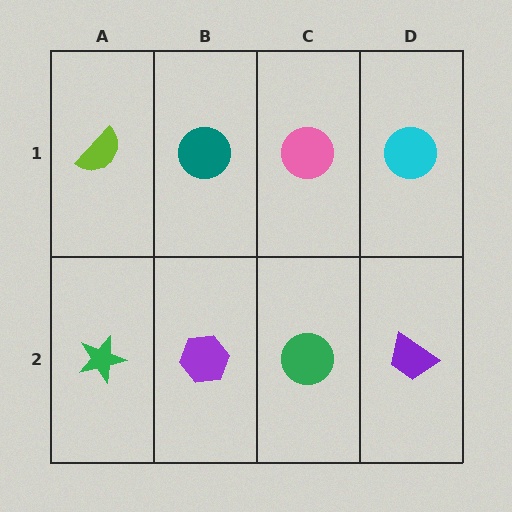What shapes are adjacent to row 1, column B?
A purple hexagon (row 2, column B), a lime semicircle (row 1, column A), a pink circle (row 1, column C).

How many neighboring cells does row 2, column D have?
2.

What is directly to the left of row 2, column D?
A green circle.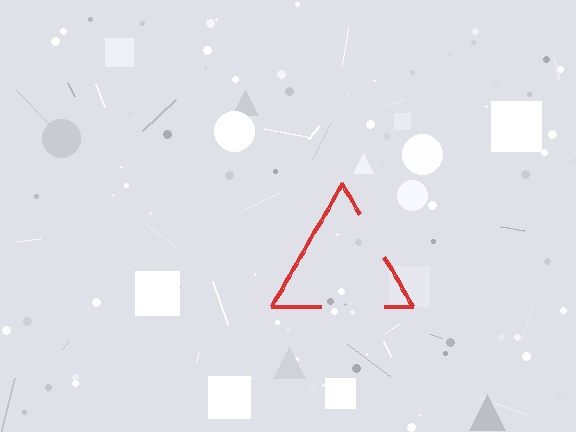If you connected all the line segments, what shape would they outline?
They would outline a triangle.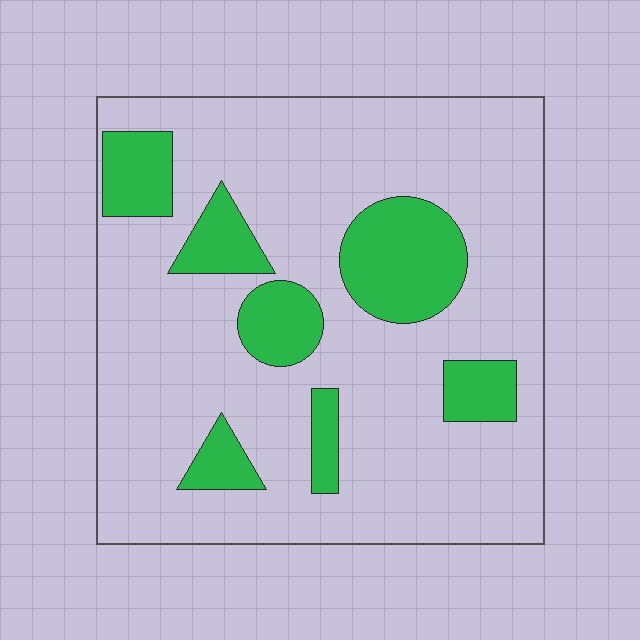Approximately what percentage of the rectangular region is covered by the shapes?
Approximately 20%.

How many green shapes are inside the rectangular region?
7.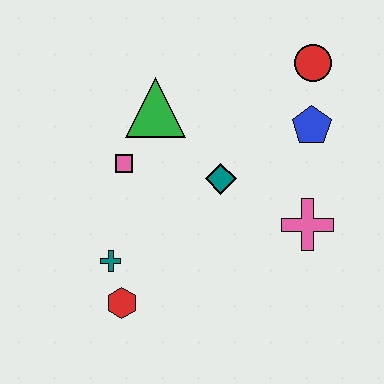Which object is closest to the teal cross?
The red hexagon is closest to the teal cross.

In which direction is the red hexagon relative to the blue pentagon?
The red hexagon is to the left of the blue pentagon.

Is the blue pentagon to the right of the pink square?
Yes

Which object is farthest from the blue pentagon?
The red hexagon is farthest from the blue pentagon.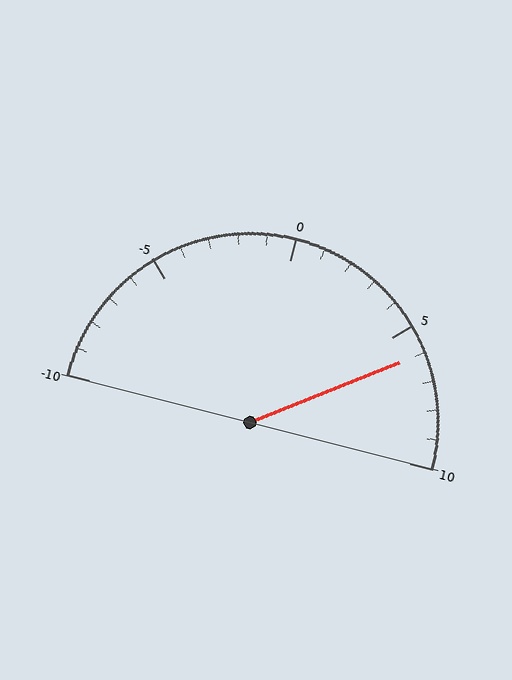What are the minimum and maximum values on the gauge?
The gauge ranges from -10 to 10.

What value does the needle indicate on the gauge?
The needle indicates approximately 6.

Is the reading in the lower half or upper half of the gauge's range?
The reading is in the upper half of the range (-10 to 10).